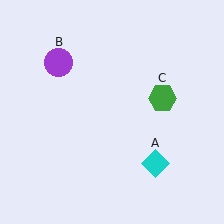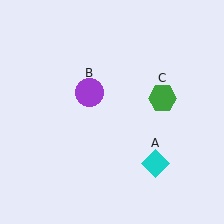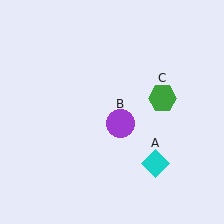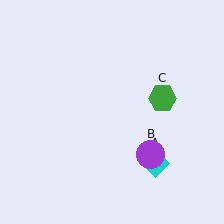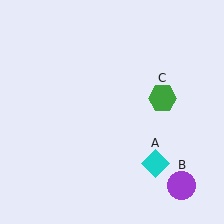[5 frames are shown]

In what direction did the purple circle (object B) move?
The purple circle (object B) moved down and to the right.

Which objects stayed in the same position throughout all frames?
Cyan diamond (object A) and green hexagon (object C) remained stationary.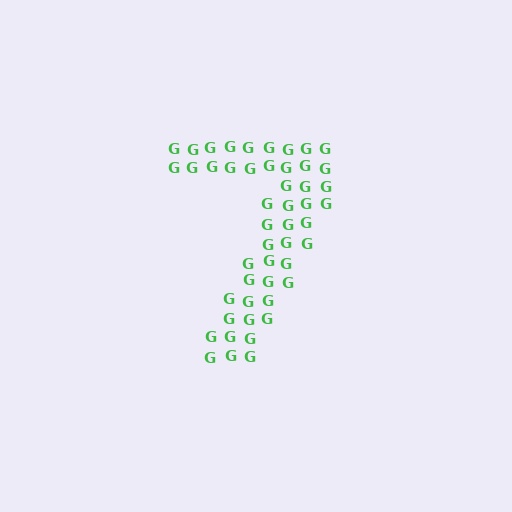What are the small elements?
The small elements are letter G's.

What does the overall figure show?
The overall figure shows the digit 7.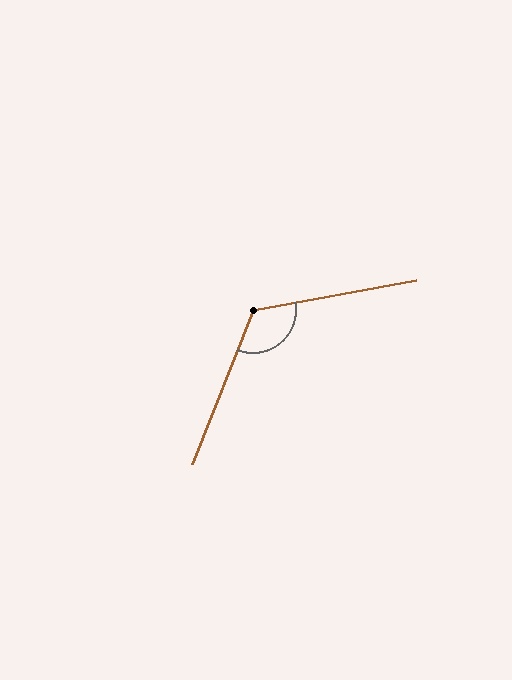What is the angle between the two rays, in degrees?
Approximately 122 degrees.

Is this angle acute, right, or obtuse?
It is obtuse.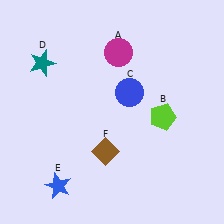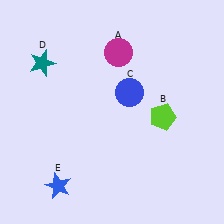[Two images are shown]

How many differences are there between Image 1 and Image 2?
There is 1 difference between the two images.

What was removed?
The brown diamond (F) was removed in Image 2.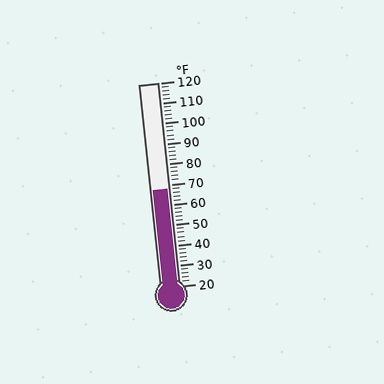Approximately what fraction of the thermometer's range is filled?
The thermometer is filled to approximately 50% of its range.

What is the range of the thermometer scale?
The thermometer scale ranges from 20°F to 120°F.